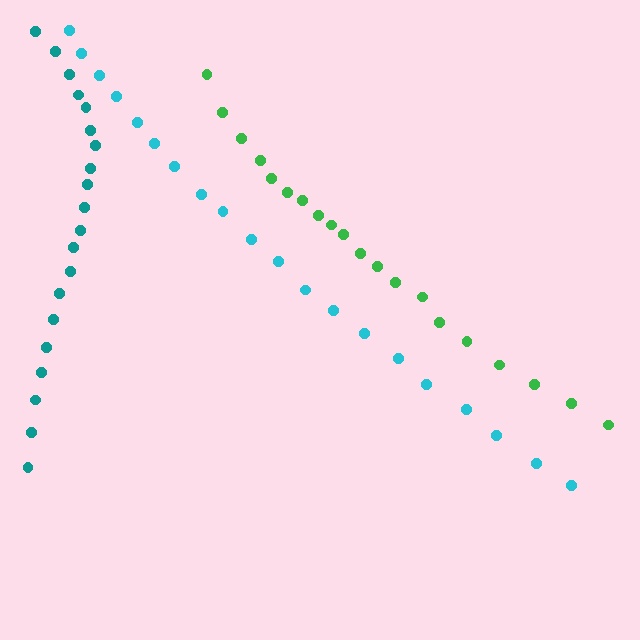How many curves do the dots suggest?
There are 3 distinct paths.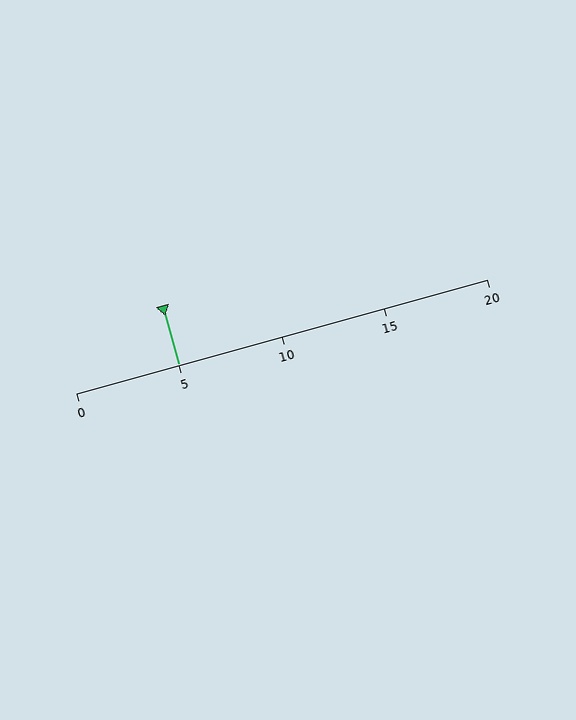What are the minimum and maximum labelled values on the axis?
The axis runs from 0 to 20.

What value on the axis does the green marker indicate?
The marker indicates approximately 5.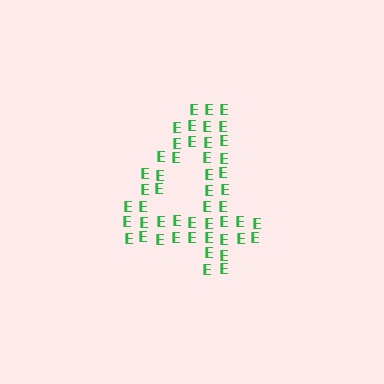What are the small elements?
The small elements are letter E's.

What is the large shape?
The large shape is the digit 4.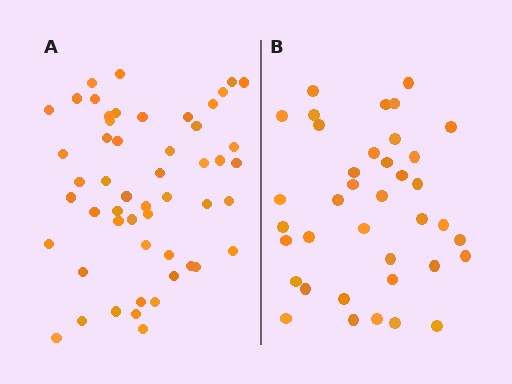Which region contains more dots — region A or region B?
Region A (the left region) has more dots.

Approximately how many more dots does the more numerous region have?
Region A has approximately 15 more dots than region B.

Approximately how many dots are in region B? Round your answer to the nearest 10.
About 40 dots. (The exact count is 38, which rounds to 40.)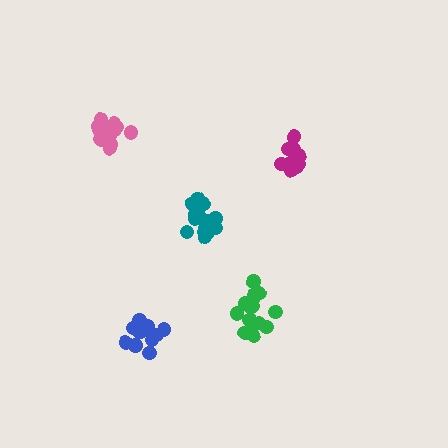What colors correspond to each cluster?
The clusters are colored: teal, magenta, blue, green, pink.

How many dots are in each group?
Group 1: 15 dots, Group 2: 10 dots, Group 3: 11 dots, Group 4: 15 dots, Group 5: 13 dots (64 total).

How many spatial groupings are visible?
There are 5 spatial groupings.